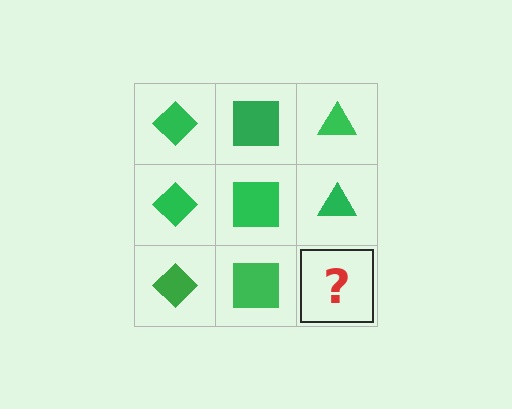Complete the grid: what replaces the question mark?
The question mark should be replaced with a green triangle.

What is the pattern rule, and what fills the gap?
The rule is that each column has a consistent shape. The gap should be filled with a green triangle.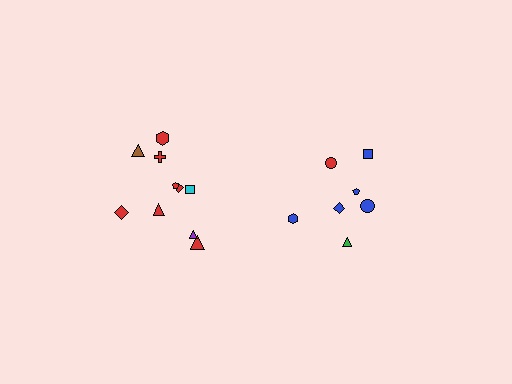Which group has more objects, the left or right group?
The left group.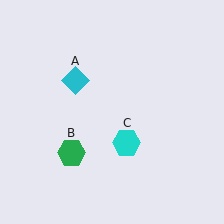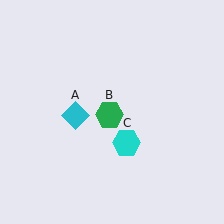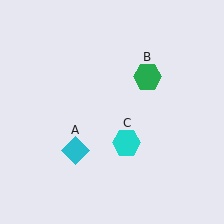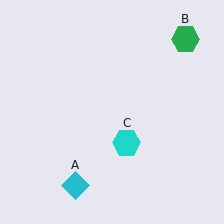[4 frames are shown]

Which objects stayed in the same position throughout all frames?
Cyan hexagon (object C) remained stationary.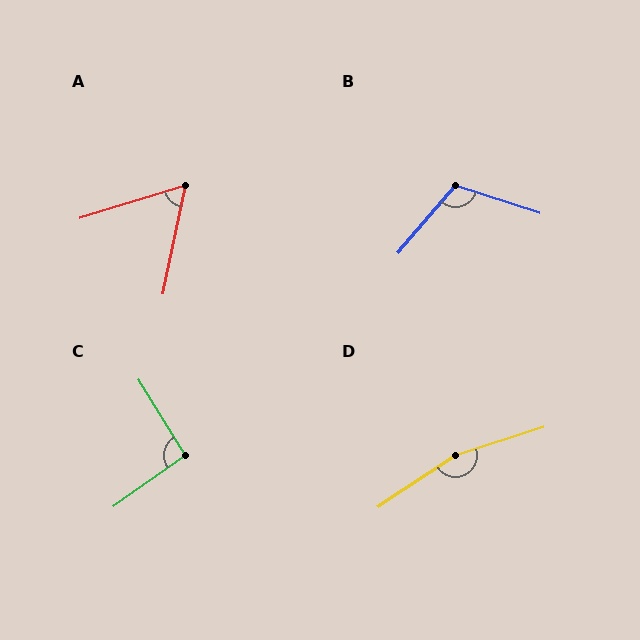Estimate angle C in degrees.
Approximately 93 degrees.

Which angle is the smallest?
A, at approximately 61 degrees.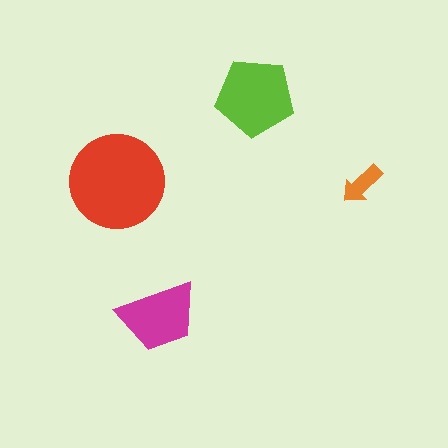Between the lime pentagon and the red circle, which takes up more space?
The red circle.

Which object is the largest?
The red circle.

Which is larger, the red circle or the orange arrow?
The red circle.